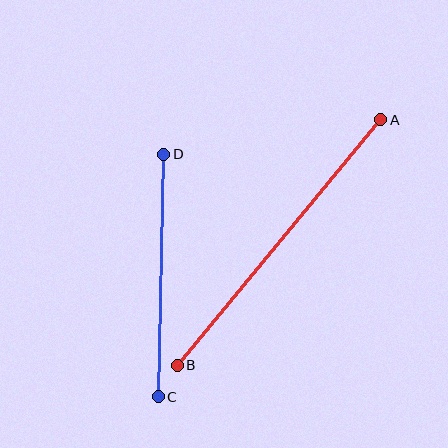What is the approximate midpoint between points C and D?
The midpoint is at approximately (161, 275) pixels.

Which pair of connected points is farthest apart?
Points A and B are farthest apart.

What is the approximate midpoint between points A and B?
The midpoint is at approximately (279, 243) pixels.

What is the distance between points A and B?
The distance is approximately 319 pixels.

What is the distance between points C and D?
The distance is approximately 242 pixels.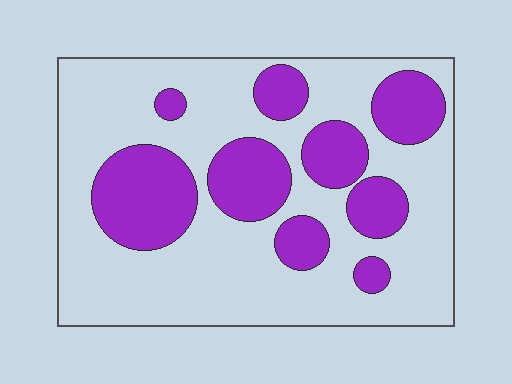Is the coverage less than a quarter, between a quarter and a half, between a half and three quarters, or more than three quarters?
Between a quarter and a half.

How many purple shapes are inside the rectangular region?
9.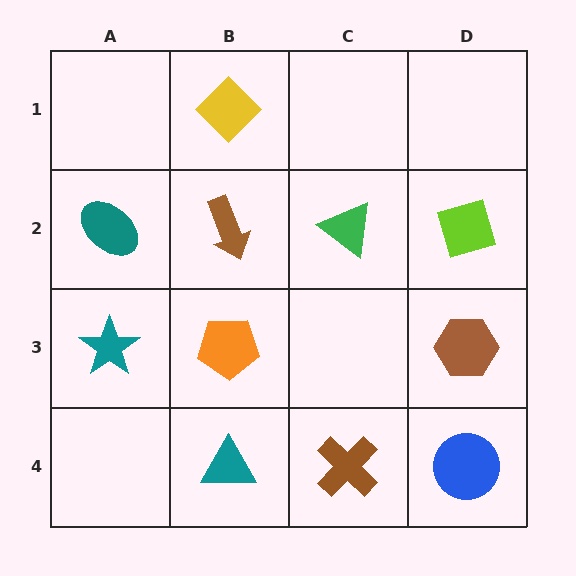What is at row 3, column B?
An orange pentagon.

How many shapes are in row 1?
1 shape.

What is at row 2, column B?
A brown arrow.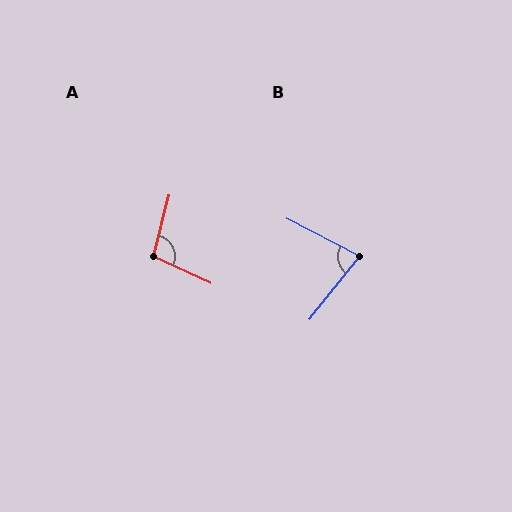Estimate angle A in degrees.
Approximately 101 degrees.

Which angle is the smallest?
B, at approximately 79 degrees.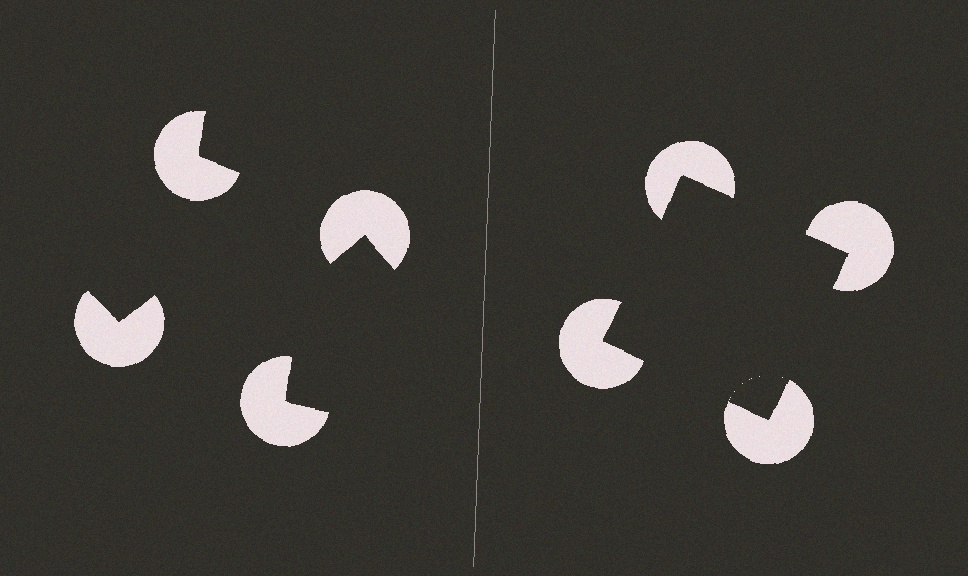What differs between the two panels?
The pac-man discs are positioned identically on both sides; only the wedge orientations differ. On the right they align to a square; on the left they are misaligned.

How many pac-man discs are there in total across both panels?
8 — 4 on each side.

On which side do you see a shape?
An illusory square appears on the right side. On the left side the wedge cuts are rotated, so no coherent shape forms.